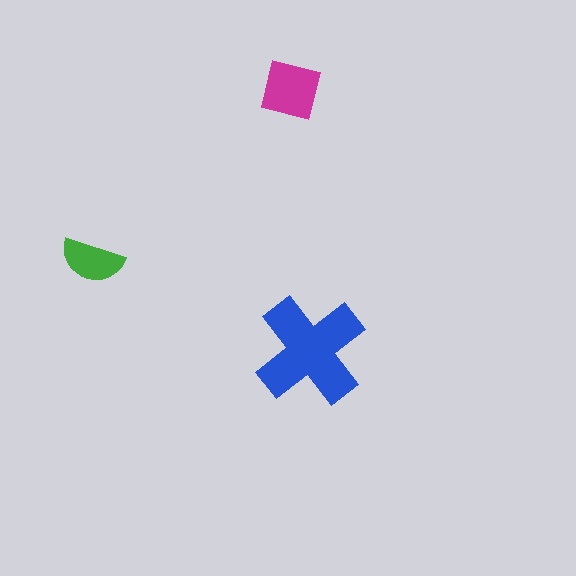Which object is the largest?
The blue cross.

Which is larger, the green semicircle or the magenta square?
The magenta square.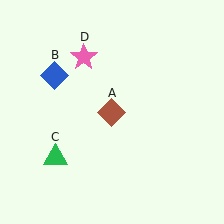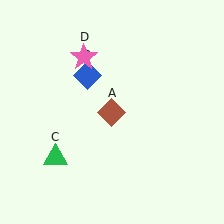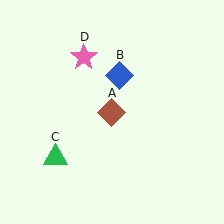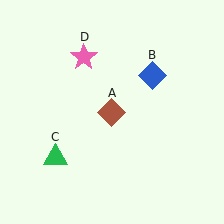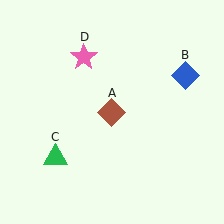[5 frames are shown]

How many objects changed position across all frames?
1 object changed position: blue diamond (object B).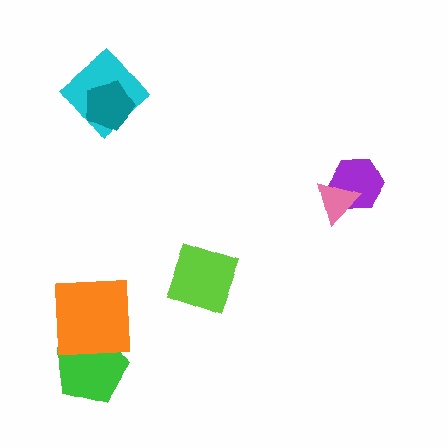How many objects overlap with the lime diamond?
0 objects overlap with the lime diamond.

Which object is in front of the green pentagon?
The orange square is in front of the green pentagon.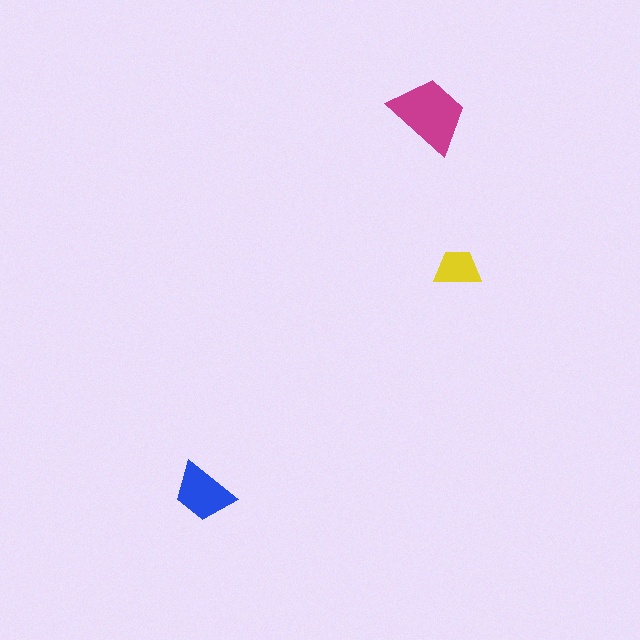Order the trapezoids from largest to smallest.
the magenta one, the blue one, the yellow one.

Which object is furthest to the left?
The blue trapezoid is leftmost.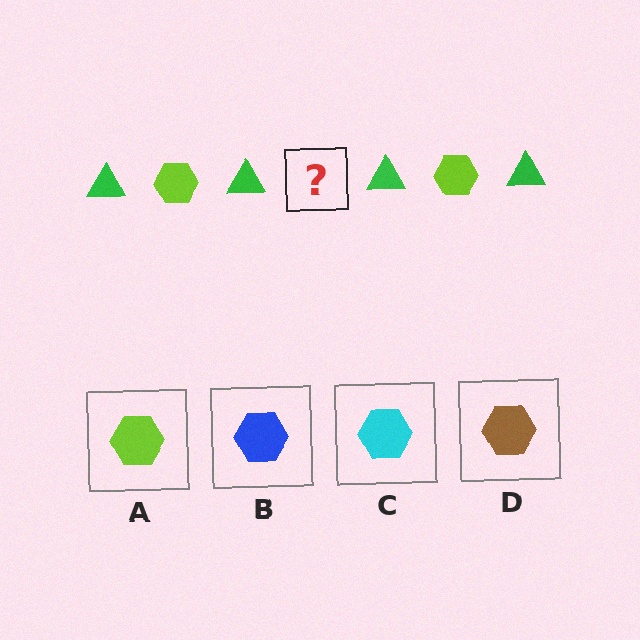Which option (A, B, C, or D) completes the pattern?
A.